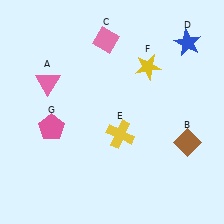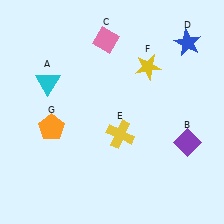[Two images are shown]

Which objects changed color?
A changed from pink to cyan. B changed from brown to purple. G changed from pink to orange.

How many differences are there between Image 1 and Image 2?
There are 3 differences between the two images.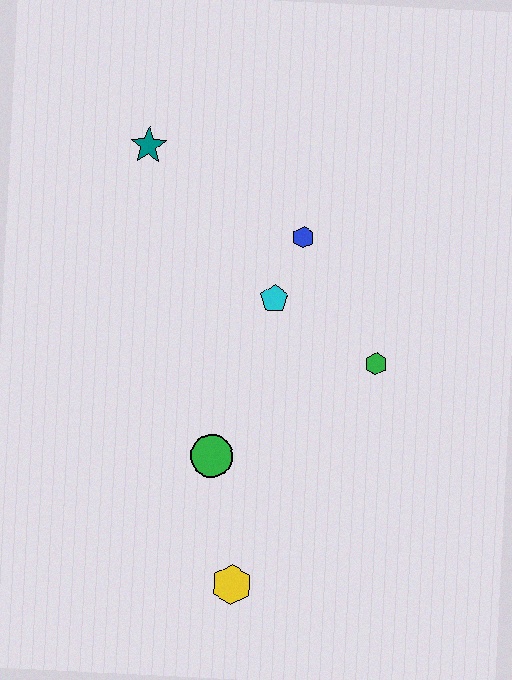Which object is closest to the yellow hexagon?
The green circle is closest to the yellow hexagon.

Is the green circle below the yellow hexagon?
No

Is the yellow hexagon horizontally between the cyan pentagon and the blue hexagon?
No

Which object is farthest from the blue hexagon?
The yellow hexagon is farthest from the blue hexagon.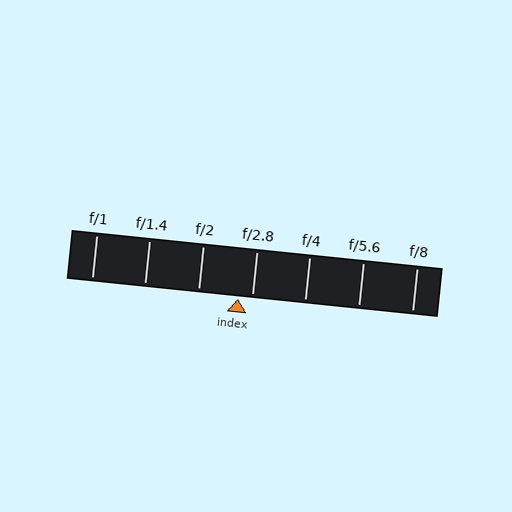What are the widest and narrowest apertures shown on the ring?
The widest aperture shown is f/1 and the narrowest is f/8.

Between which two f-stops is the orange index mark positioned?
The index mark is between f/2 and f/2.8.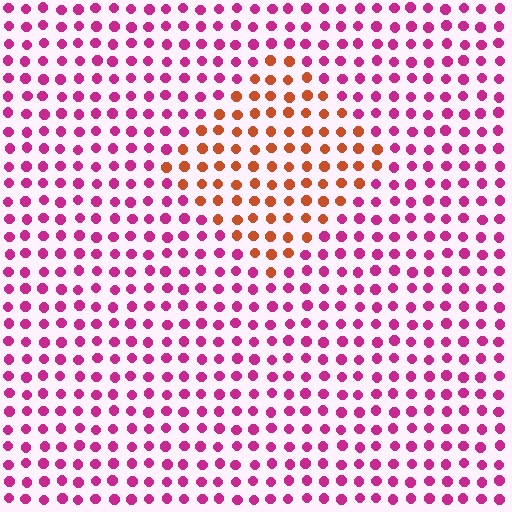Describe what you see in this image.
The image is filled with small magenta elements in a uniform arrangement. A diamond-shaped region is visible where the elements are tinted to a slightly different hue, forming a subtle color boundary.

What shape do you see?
I see a diamond.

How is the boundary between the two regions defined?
The boundary is defined purely by a slight shift in hue (about 54 degrees). Spacing, size, and orientation are identical on both sides.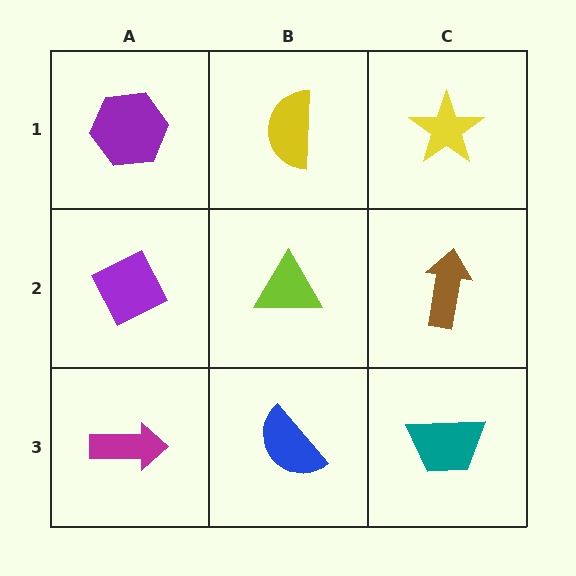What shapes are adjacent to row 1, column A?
A purple diamond (row 2, column A), a yellow semicircle (row 1, column B).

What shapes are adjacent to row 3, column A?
A purple diamond (row 2, column A), a blue semicircle (row 3, column B).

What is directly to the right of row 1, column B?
A yellow star.